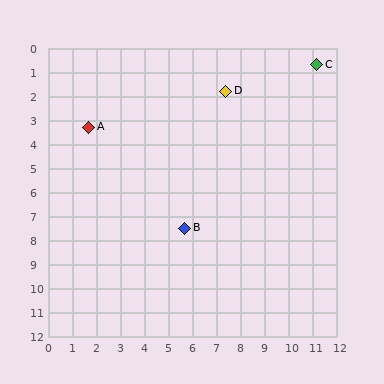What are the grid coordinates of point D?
Point D is at approximately (7.4, 1.8).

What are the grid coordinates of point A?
Point A is at approximately (1.7, 3.3).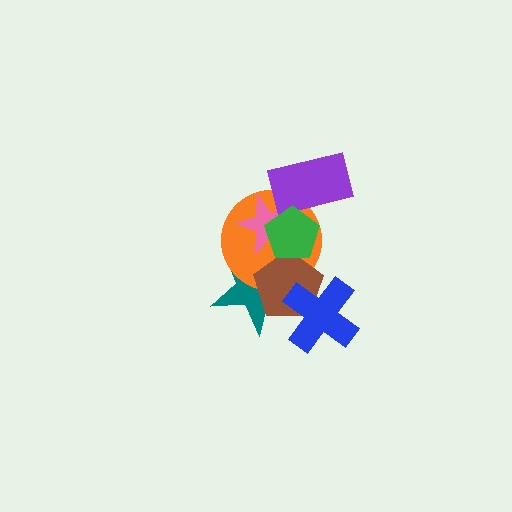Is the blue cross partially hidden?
No, no other shape covers it.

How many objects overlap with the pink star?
4 objects overlap with the pink star.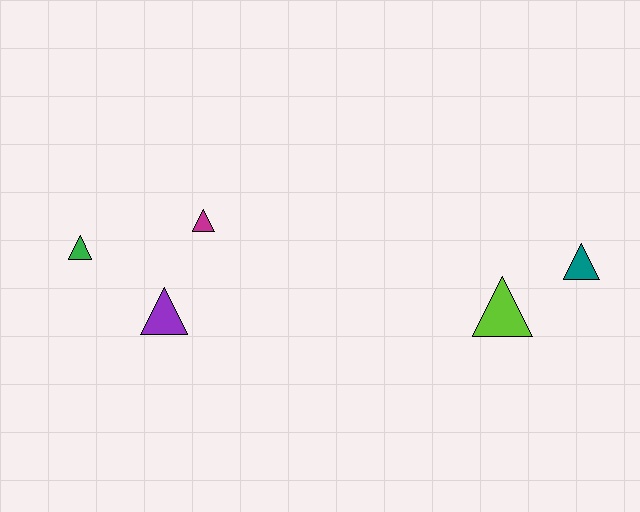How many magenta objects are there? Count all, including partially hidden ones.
There is 1 magenta object.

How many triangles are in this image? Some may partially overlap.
There are 5 triangles.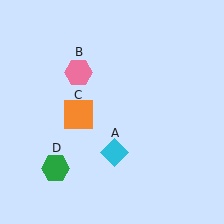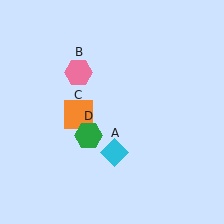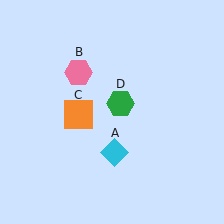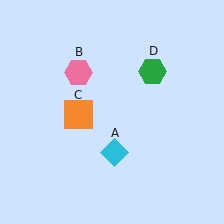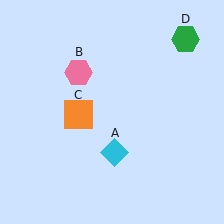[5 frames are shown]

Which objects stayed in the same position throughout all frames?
Cyan diamond (object A) and pink hexagon (object B) and orange square (object C) remained stationary.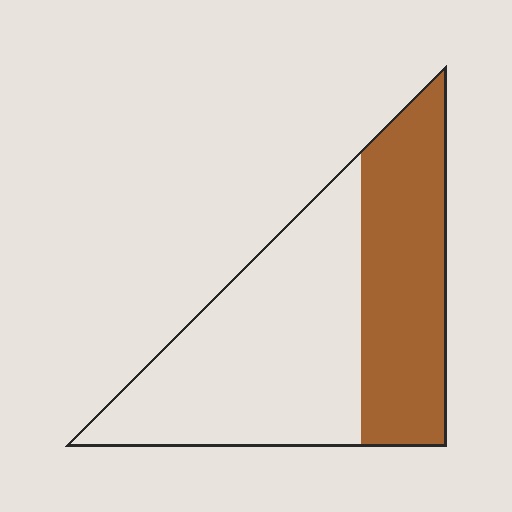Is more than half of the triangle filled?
No.